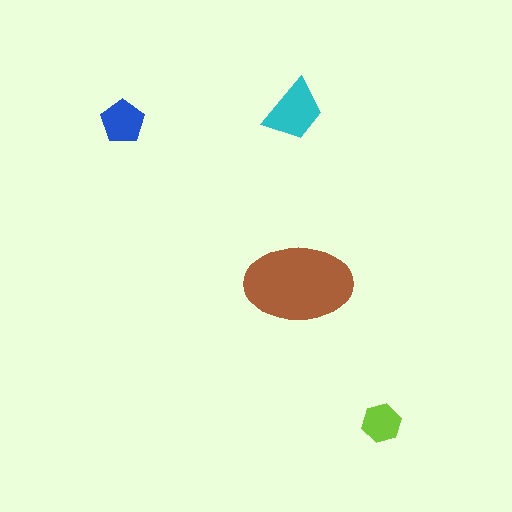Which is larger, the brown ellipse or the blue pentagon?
The brown ellipse.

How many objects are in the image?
There are 4 objects in the image.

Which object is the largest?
The brown ellipse.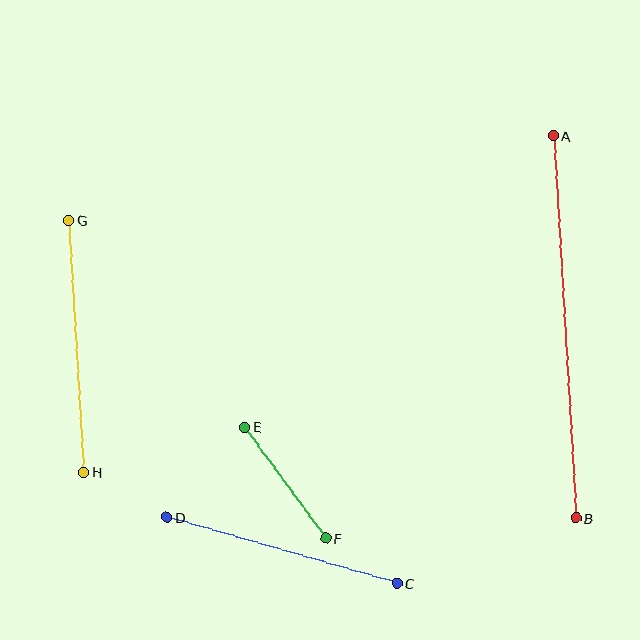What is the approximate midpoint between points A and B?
The midpoint is at approximately (565, 327) pixels.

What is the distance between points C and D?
The distance is approximately 239 pixels.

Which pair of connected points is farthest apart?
Points A and B are farthest apart.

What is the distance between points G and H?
The distance is approximately 252 pixels.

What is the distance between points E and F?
The distance is approximately 137 pixels.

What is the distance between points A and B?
The distance is approximately 383 pixels.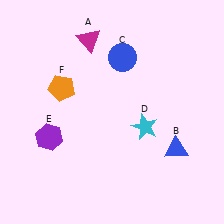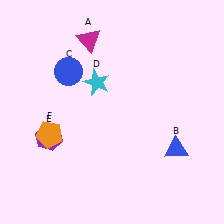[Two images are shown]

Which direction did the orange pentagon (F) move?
The orange pentagon (F) moved down.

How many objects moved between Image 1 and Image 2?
3 objects moved between the two images.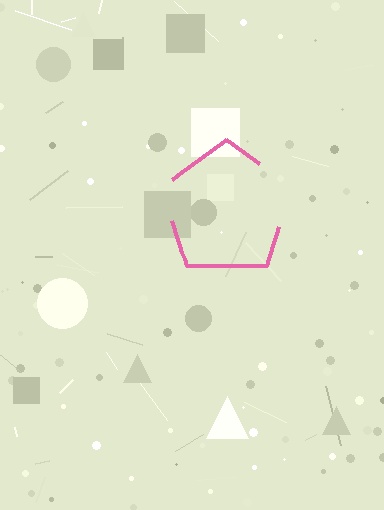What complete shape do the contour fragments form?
The contour fragments form a pentagon.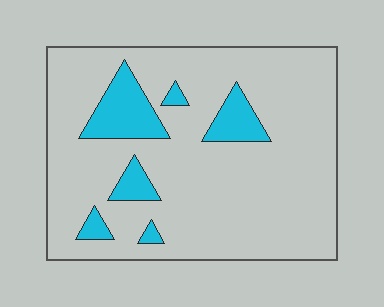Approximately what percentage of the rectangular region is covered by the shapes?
Approximately 15%.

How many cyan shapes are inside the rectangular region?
6.